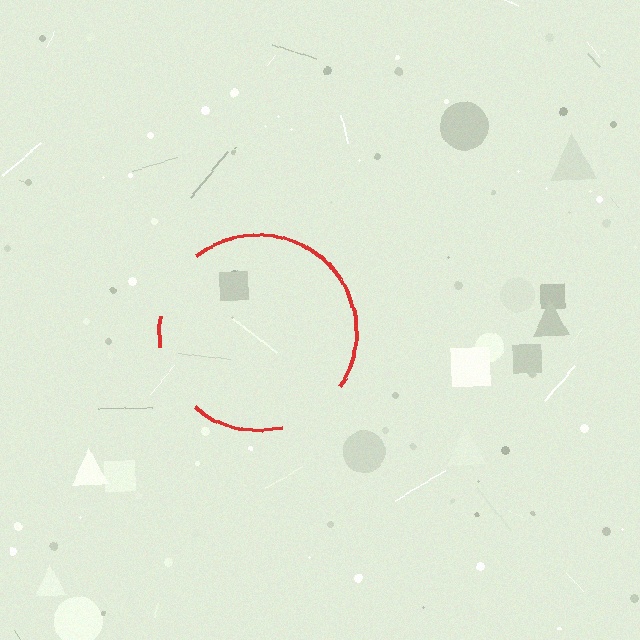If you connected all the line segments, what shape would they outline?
They would outline a circle.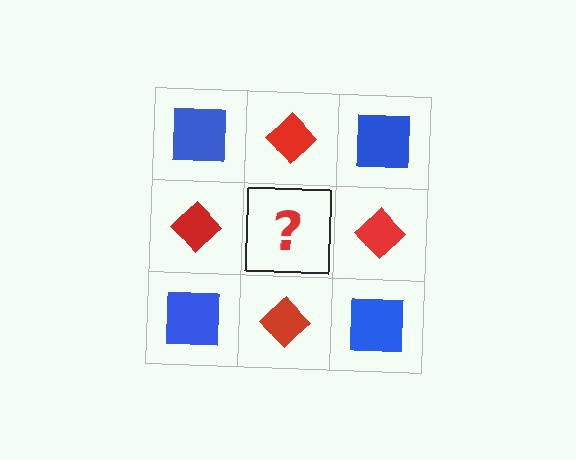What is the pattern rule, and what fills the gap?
The rule is that it alternates blue square and red diamond in a checkerboard pattern. The gap should be filled with a blue square.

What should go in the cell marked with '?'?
The missing cell should contain a blue square.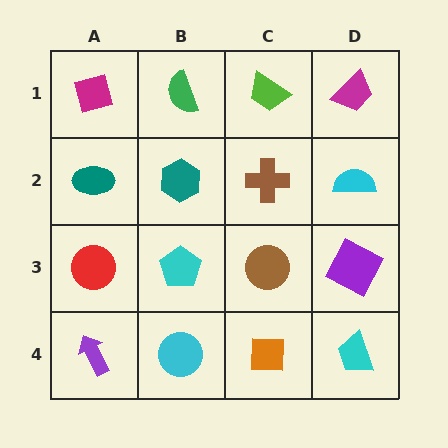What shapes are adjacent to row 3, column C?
A brown cross (row 2, column C), an orange square (row 4, column C), a cyan pentagon (row 3, column B), a purple square (row 3, column D).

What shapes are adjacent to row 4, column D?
A purple square (row 3, column D), an orange square (row 4, column C).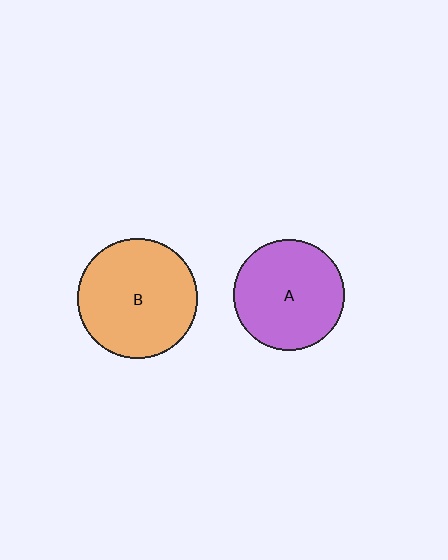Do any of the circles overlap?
No, none of the circles overlap.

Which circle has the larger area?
Circle B (orange).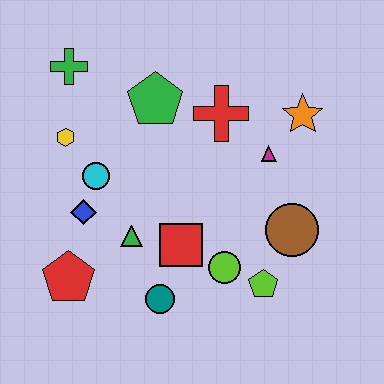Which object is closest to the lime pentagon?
The lime circle is closest to the lime pentagon.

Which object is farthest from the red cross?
The red pentagon is farthest from the red cross.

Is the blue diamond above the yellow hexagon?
No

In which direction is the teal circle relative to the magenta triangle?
The teal circle is below the magenta triangle.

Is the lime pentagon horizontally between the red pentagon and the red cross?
No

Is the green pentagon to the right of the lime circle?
No